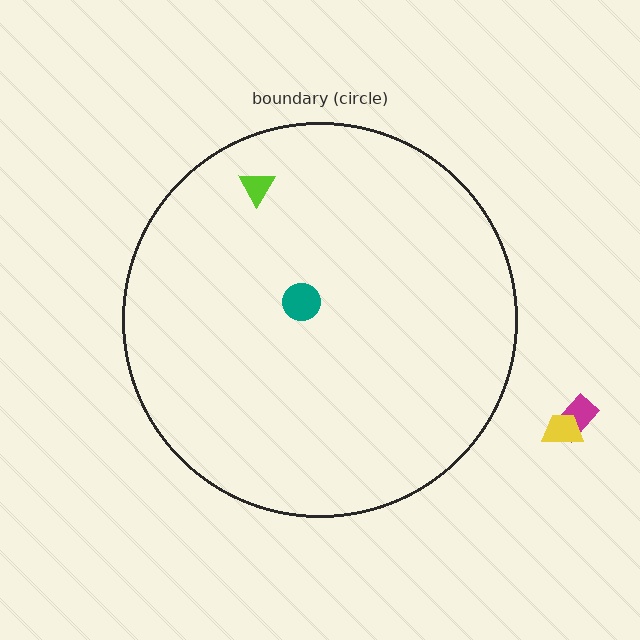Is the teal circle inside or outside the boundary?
Inside.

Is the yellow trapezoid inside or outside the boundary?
Outside.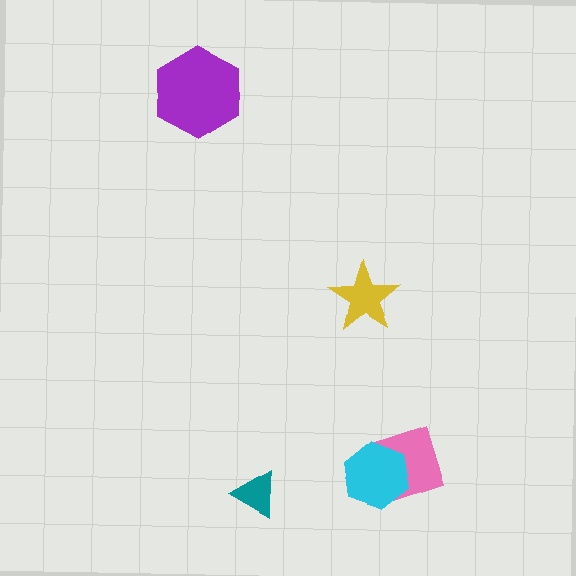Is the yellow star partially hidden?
No, no other shape covers it.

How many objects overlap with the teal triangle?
0 objects overlap with the teal triangle.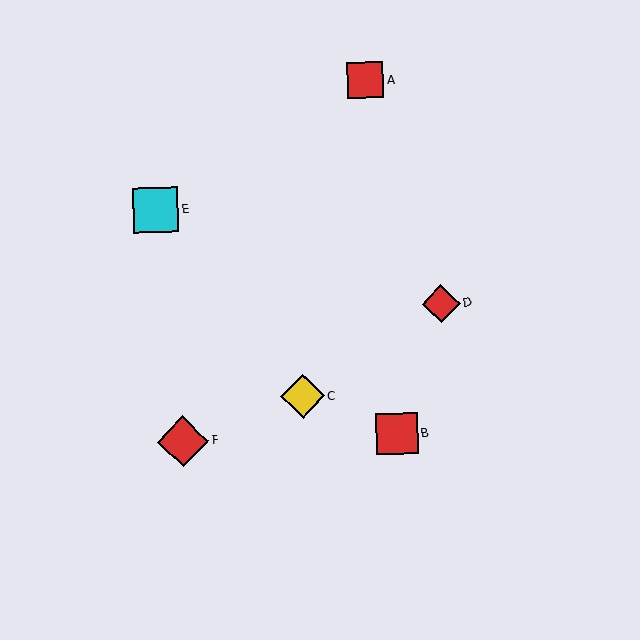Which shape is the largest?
The red diamond (labeled F) is the largest.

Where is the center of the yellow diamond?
The center of the yellow diamond is at (303, 396).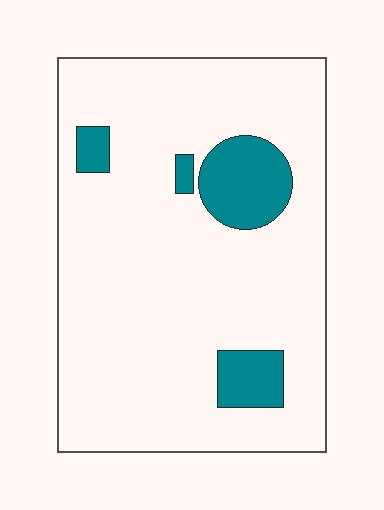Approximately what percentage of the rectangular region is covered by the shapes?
Approximately 10%.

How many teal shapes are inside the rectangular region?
4.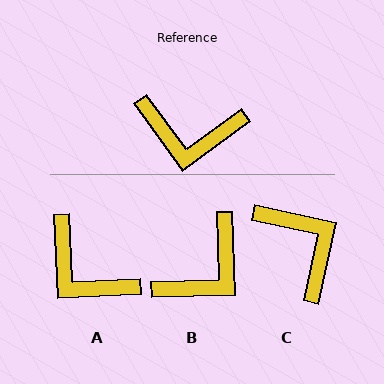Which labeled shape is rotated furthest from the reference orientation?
C, about 132 degrees away.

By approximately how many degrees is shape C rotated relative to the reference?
Approximately 132 degrees counter-clockwise.